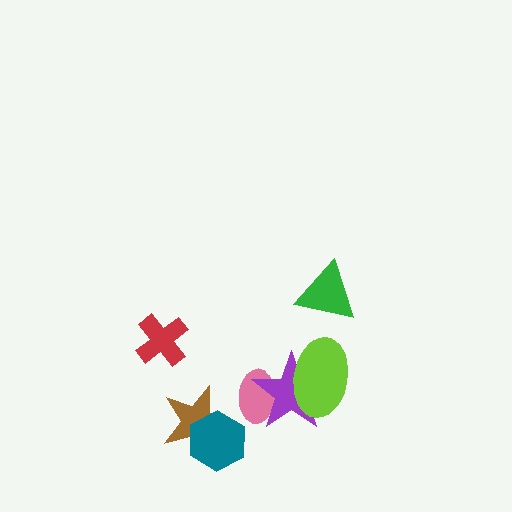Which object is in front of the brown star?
The teal hexagon is in front of the brown star.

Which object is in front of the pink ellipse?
The purple star is in front of the pink ellipse.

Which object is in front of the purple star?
The lime ellipse is in front of the purple star.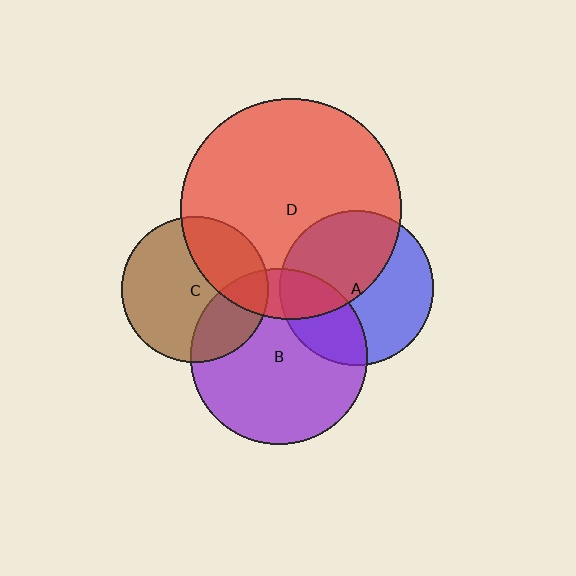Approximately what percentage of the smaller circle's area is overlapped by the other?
Approximately 25%.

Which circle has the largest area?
Circle D (red).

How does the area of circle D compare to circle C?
Approximately 2.3 times.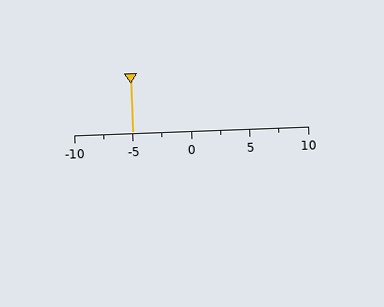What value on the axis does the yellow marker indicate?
The marker indicates approximately -5.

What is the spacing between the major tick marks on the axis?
The major ticks are spaced 5 apart.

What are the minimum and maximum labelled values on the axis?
The axis runs from -10 to 10.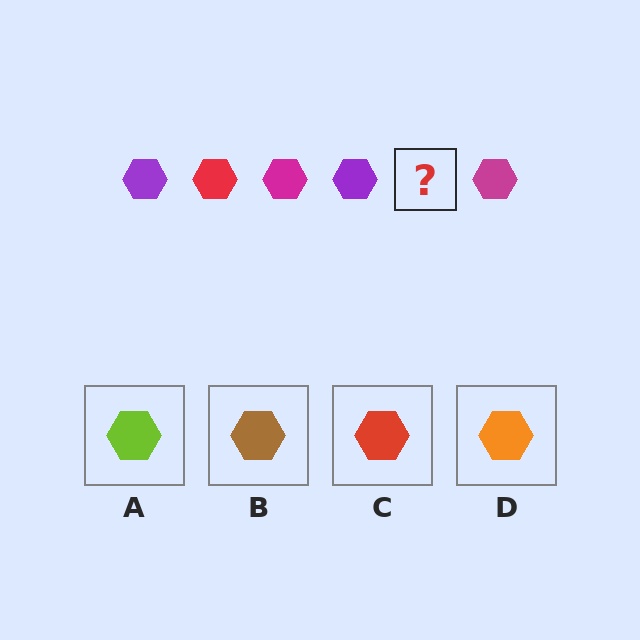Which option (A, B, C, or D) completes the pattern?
C.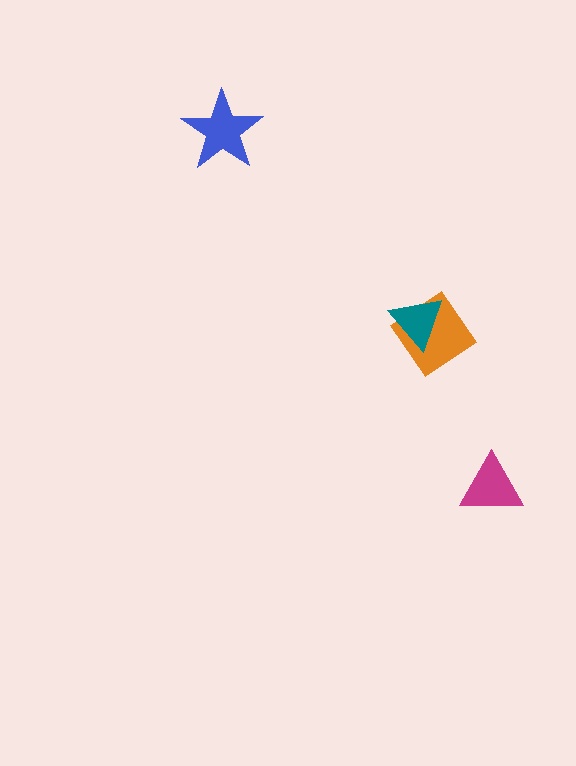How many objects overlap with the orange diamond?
1 object overlaps with the orange diamond.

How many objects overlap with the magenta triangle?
0 objects overlap with the magenta triangle.